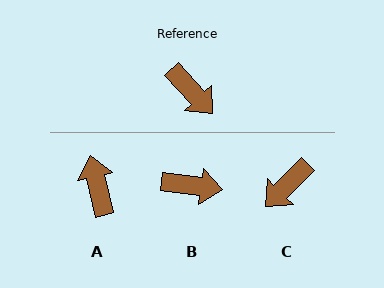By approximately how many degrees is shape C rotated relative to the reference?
Approximately 88 degrees clockwise.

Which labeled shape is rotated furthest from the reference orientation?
A, about 151 degrees away.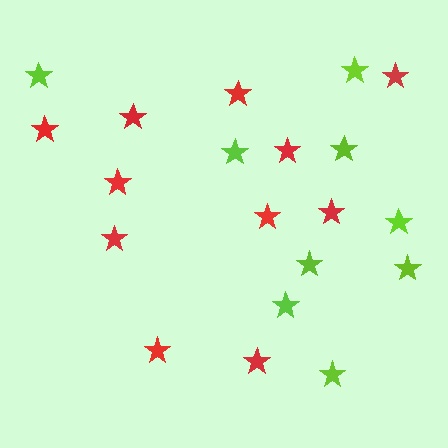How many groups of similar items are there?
There are 2 groups: one group of lime stars (9) and one group of red stars (11).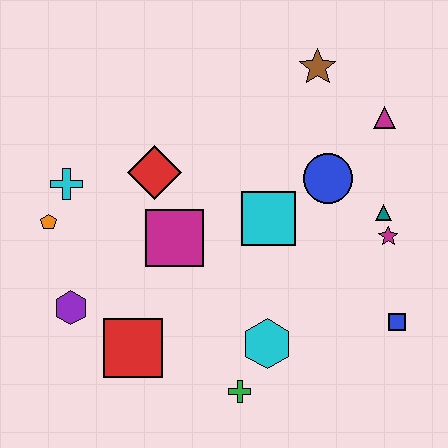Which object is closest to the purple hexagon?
The red square is closest to the purple hexagon.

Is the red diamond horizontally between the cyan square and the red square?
Yes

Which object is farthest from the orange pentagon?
The blue square is farthest from the orange pentagon.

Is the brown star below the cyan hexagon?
No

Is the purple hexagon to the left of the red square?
Yes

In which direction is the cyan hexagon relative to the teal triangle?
The cyan hexagon is below the teal triangle.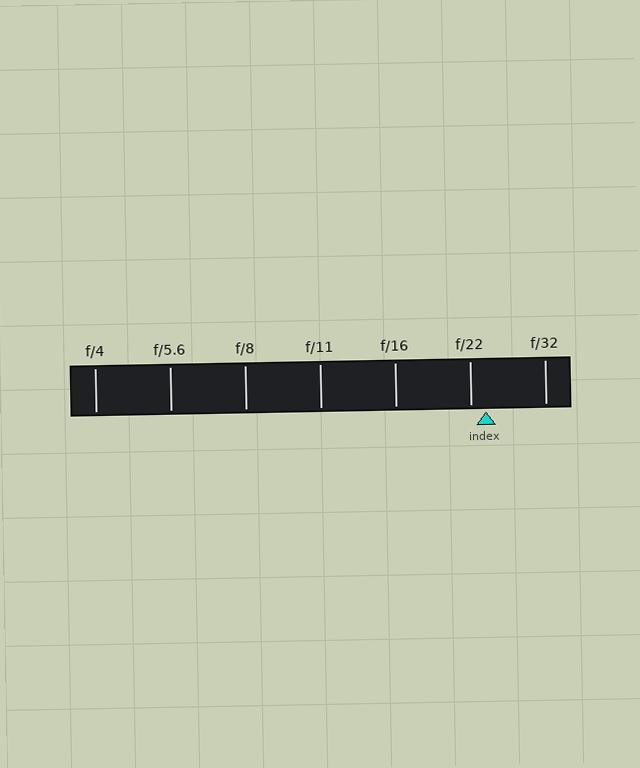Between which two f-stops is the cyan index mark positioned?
The index mark is between f/22 and f/32.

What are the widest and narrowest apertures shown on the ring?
The widest aperture shown is f/4 and the narrowest is f/32.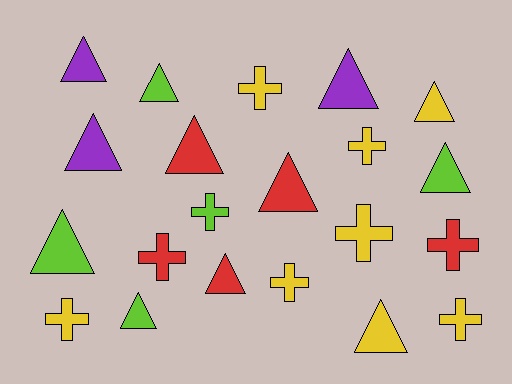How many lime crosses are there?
There is 1 lime cross.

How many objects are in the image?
There are 21 objects.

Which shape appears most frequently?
Triangle, with 12 objects.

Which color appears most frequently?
Yellow, with 8 objects.